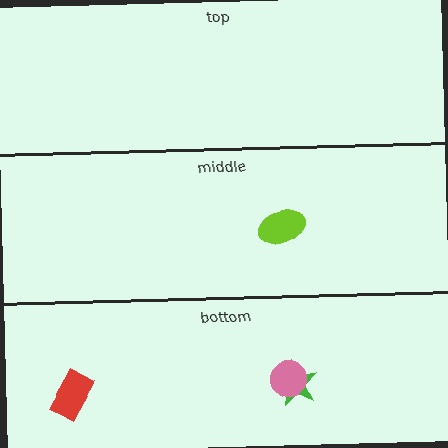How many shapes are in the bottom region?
3.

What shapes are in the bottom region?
The green star, the pink circle, the red rectangle.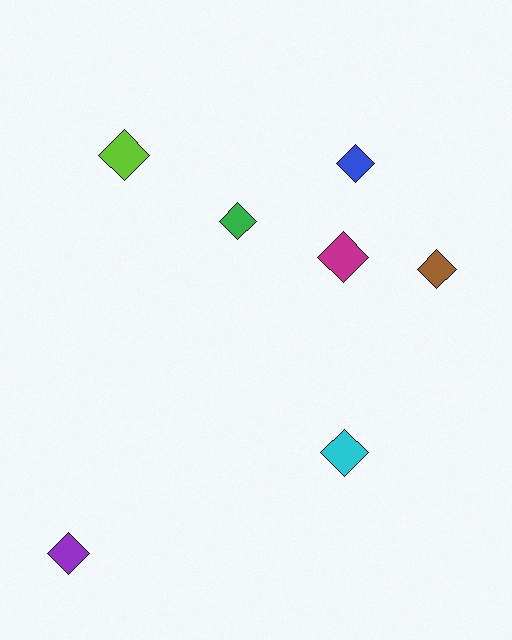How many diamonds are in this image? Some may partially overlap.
There are 7 diamonds.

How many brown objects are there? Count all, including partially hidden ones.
There is 1 brown object.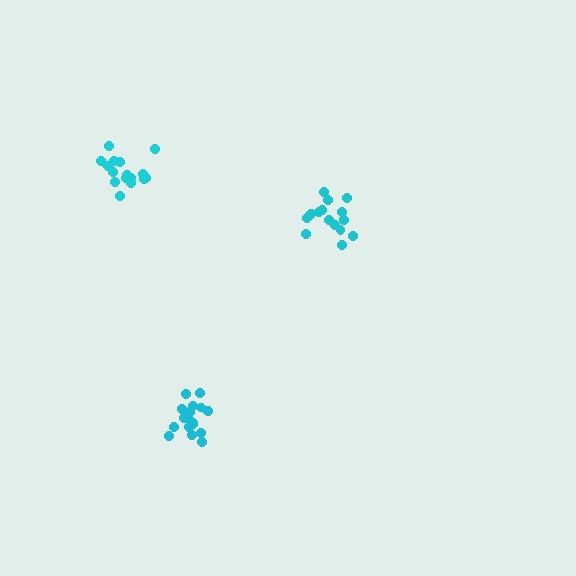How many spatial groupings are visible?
There are 3 spatial groupings.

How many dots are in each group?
Group 1: 15 dots, Group 2: 17 dots, Group 3: 17 dots (49 total).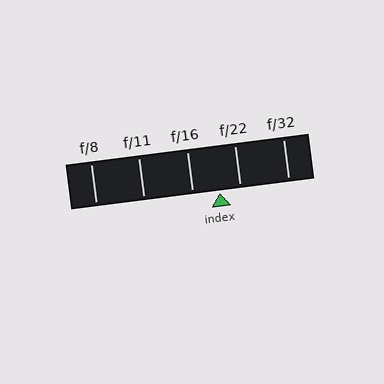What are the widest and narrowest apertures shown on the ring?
The widest aperture shown is f/8 and the narrowest is f/32.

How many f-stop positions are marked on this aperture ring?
There are 5 f-stop positions marked.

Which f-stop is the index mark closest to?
The index mark is closest to f/22.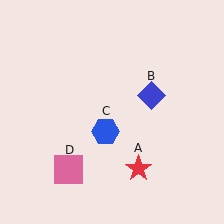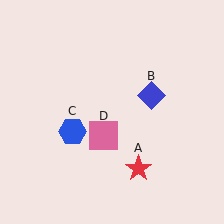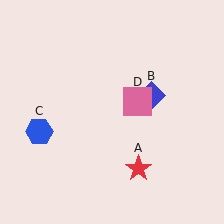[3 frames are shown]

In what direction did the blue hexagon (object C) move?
The blue hexagon (object C) moved left.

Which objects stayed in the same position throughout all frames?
Red star (object A) and blue diamond (object B) remained stationary.